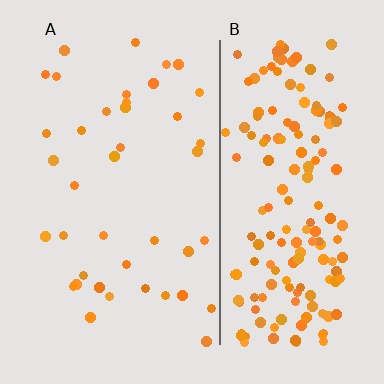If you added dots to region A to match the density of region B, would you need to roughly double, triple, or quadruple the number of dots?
Approximately quadruple.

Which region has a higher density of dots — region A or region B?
B (the right).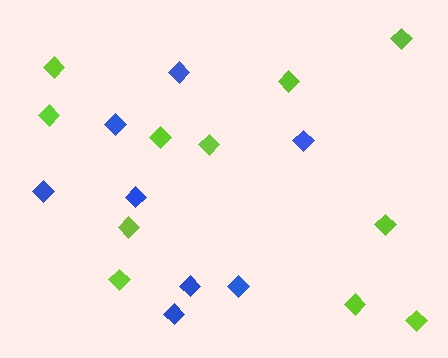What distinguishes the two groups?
There are 2 groups: one group of blue diamonds (8) and one group of lime diamonds (11).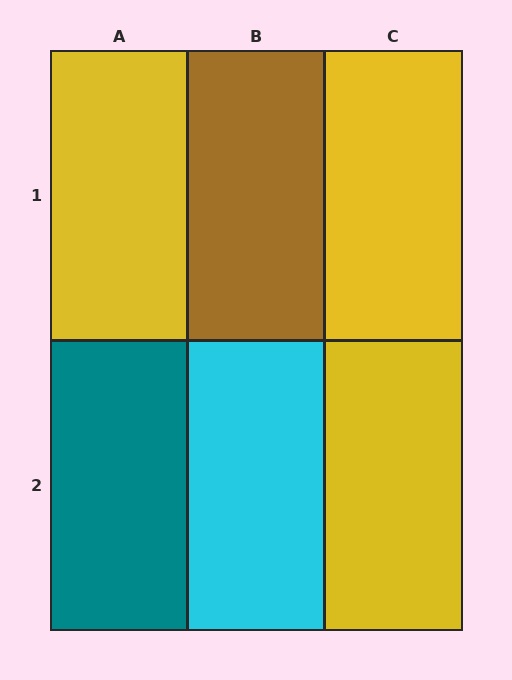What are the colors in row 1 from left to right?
Yellow, brown, yellow.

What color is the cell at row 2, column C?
Yellow.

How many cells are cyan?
1 cell is cyan.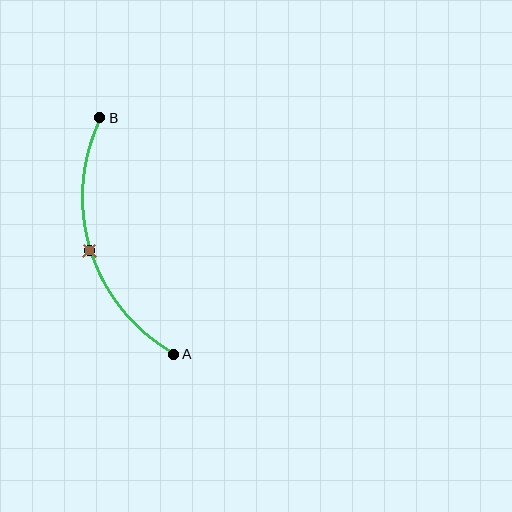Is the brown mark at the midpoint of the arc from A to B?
Yes. The brown mark lies on the arc at equal arc-length from both A and B — it is the arc midpoint.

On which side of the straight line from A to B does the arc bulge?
The arc bulges to the left of the straight line connecting A and B.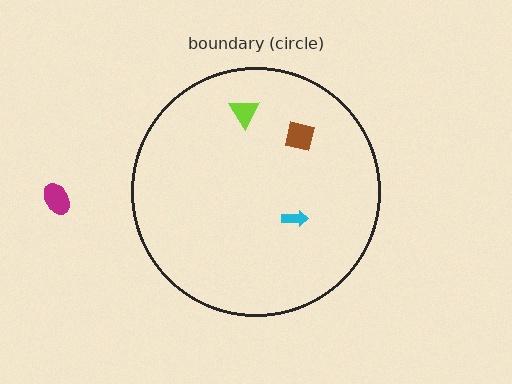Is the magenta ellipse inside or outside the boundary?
Outside.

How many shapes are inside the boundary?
3 inside, 1 outside.